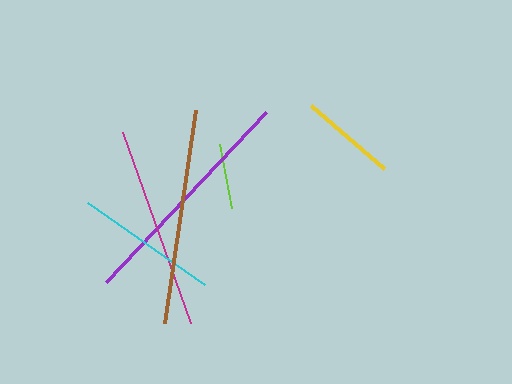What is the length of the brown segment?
The brown segment is approximately 215 pixels long.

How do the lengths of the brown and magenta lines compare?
The brown and magenta lines are approximately the same length.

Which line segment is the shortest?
The lime line is the shortest at approximately 66 pixels.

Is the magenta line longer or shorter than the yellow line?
The magenta line is longer than the yellow line.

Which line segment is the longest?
The purple line is the longest at approximately 234 pixels.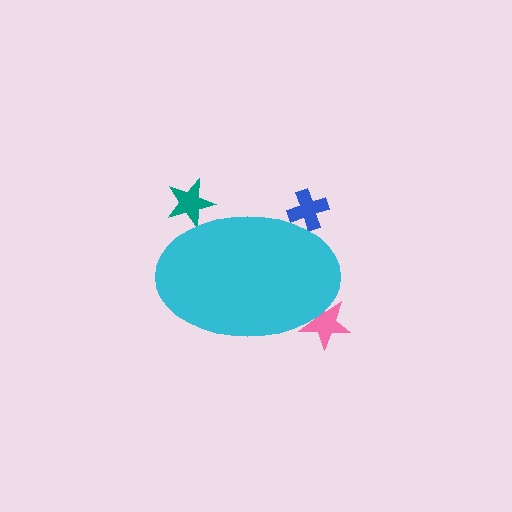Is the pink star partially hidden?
Yes, the pink star is partially hidden behind the cyan ellipse.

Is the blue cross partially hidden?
Yes, the blue cross is partially hidden behind the cyan ellipse.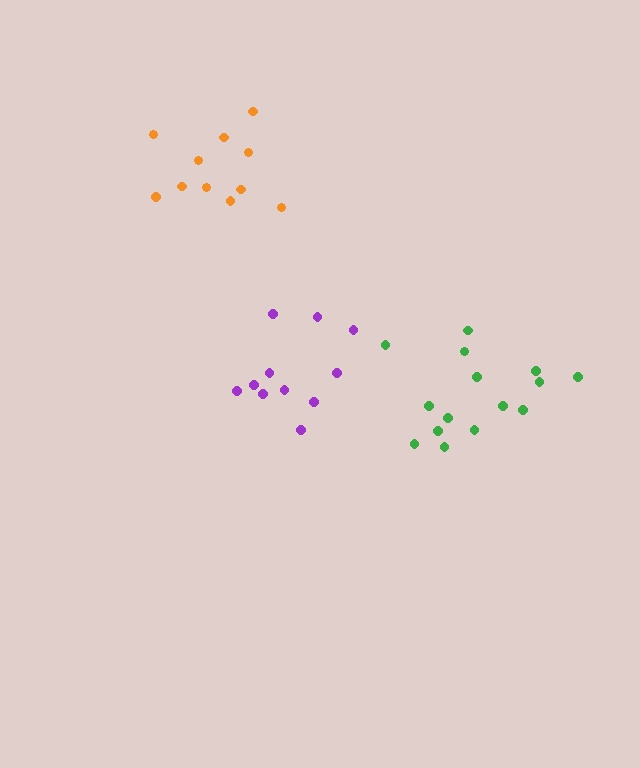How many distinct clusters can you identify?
There are 3 distinct clusters.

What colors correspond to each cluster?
The clusters are colored: green, purple, orange.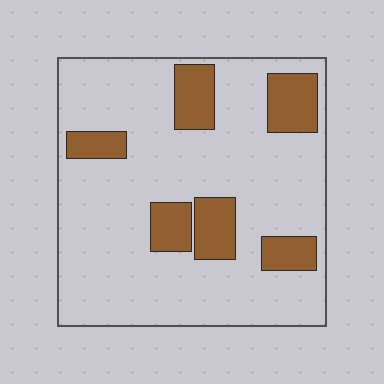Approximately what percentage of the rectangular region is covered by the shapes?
Approximately 20%.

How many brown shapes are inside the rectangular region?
6.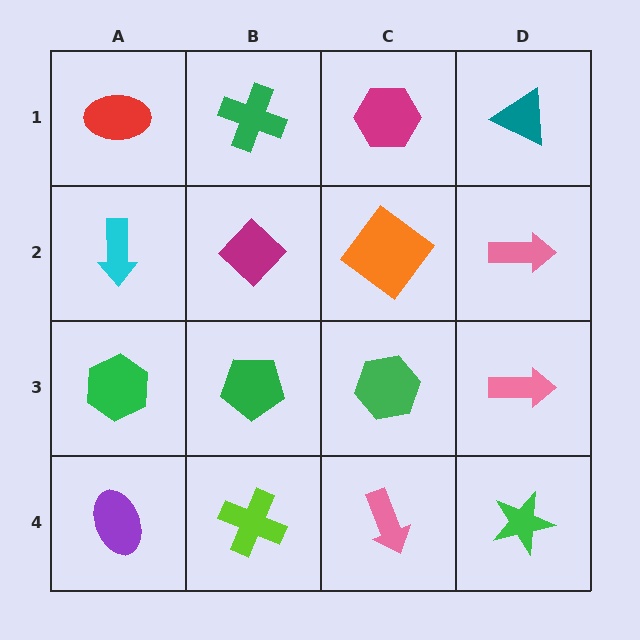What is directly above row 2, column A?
A red ellipse.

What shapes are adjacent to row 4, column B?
A green pentagon (row 3, column B), a purple ellipse (row 4, column A), a pink arrow (row 4, column C).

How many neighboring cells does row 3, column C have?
4.